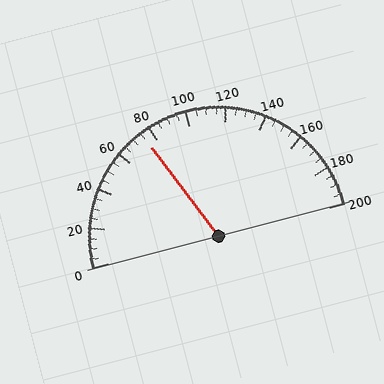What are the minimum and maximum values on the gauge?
The gauge ranges from 0 to 200.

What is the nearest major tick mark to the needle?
The nearest major tick mark is 80.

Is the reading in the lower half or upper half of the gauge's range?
The reading is in the lower half of the range (0 to 200).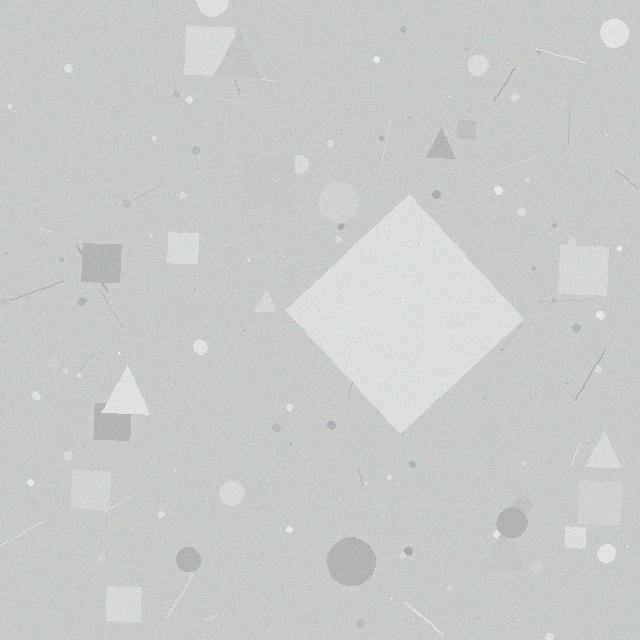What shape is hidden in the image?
A diamond is hidden in the image.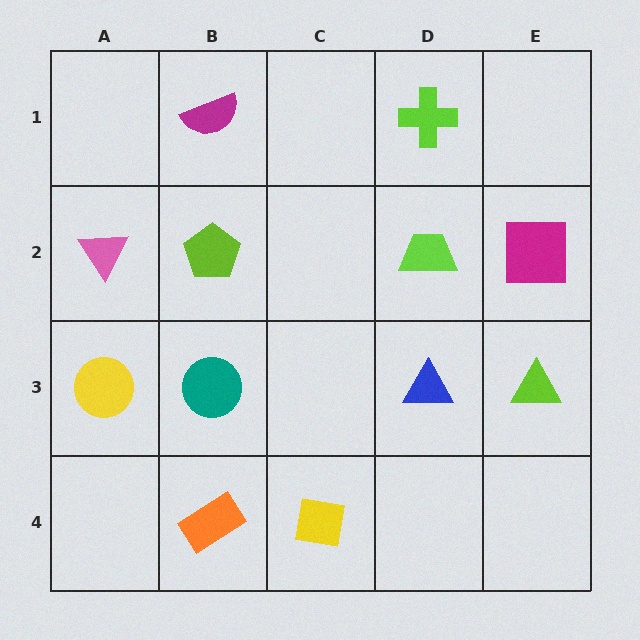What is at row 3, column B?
A teal circle.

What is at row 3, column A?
A yellow circle.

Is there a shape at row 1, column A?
No, that cell is empty.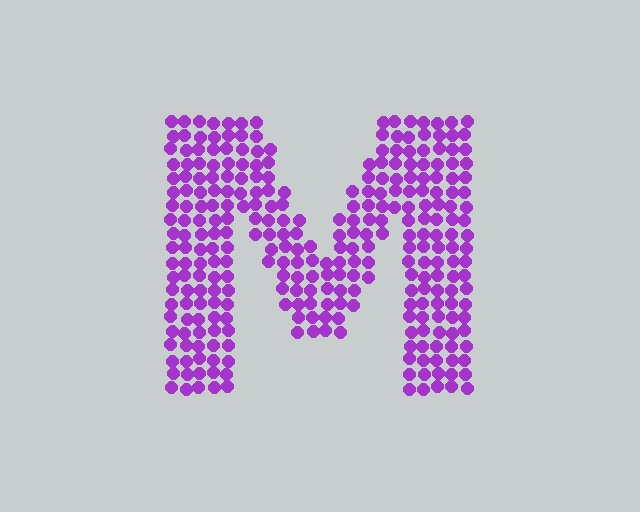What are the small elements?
The small elements are circles.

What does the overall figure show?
The overall figure shows the letter M.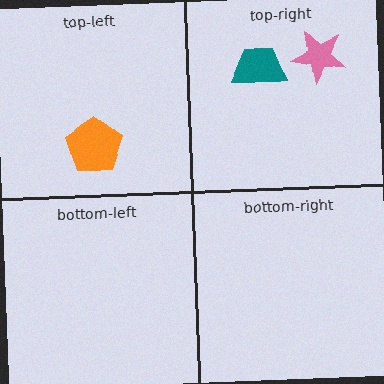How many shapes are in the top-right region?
2.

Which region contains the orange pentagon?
The top-left region.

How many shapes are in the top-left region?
1.